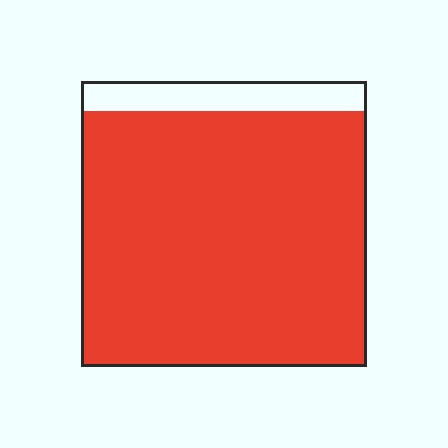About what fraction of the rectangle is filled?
About nine tenths (9/10).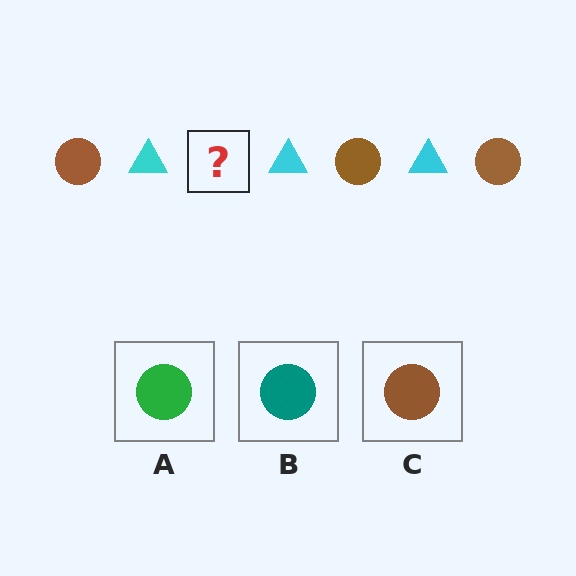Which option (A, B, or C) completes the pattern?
C.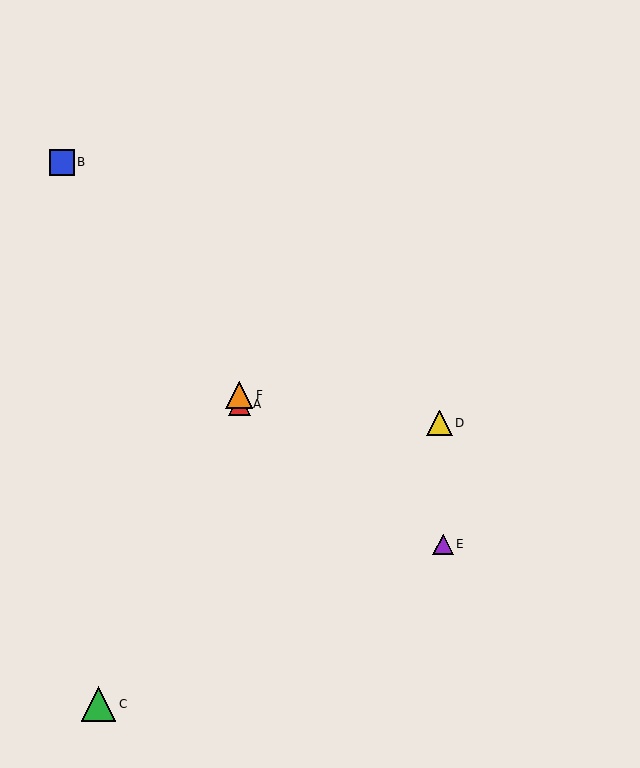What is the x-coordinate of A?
Object A is at x≈239.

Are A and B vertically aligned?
No, A is at x≈239 and B is at x≈62.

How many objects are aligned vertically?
2 objects (A, F) are aligned vertically.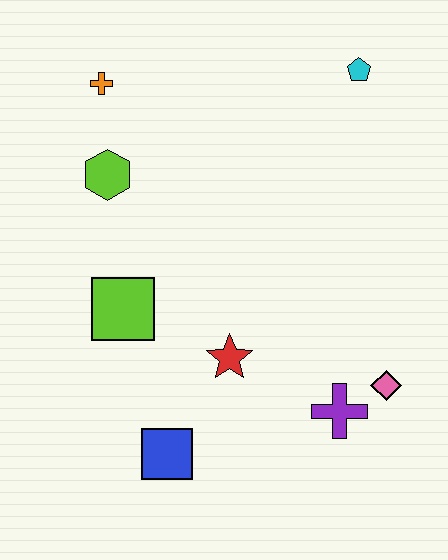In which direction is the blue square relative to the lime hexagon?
The blue square is below the lime hexagon.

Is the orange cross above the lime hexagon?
Yes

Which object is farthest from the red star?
The cyan pentagon is farthest from the red star.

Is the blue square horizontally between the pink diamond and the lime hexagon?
Yes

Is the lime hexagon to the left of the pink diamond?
Yes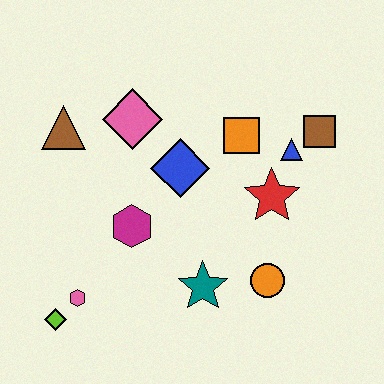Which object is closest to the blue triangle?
The brown square is closest to the blue triangle.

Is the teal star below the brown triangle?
Yes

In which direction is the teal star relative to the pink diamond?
The teal star is below the pink diamond.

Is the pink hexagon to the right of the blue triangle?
No